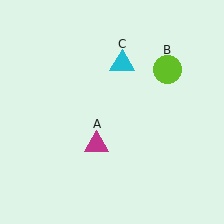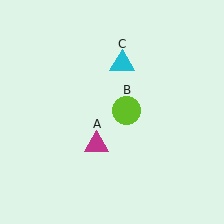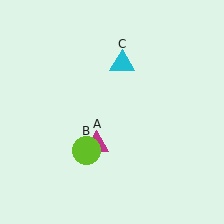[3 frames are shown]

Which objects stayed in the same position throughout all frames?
Magenta triangle (object A) and cyan triangle (object C) remained stationary.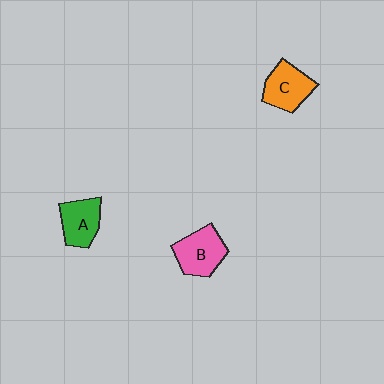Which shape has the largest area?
Shape B (pink).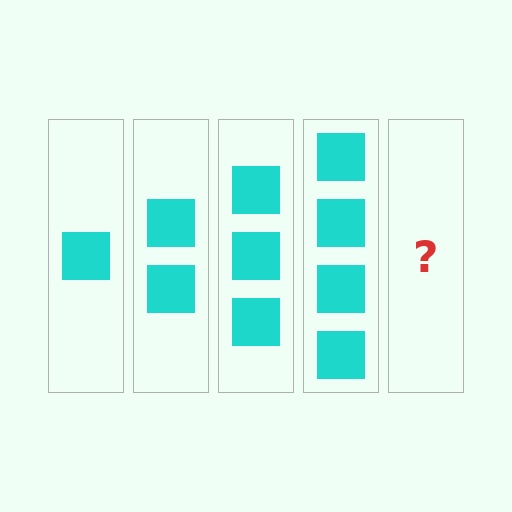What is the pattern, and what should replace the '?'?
The pattern is that each step adds one more square. The '?' should be 5 squares.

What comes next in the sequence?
The next element should be 5 squares.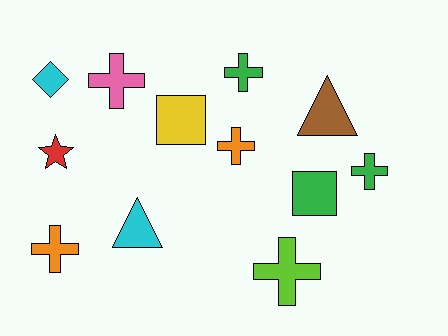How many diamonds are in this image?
There is 1 diamond.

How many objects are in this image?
There are 12 objects.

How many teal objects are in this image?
There are no teal objects.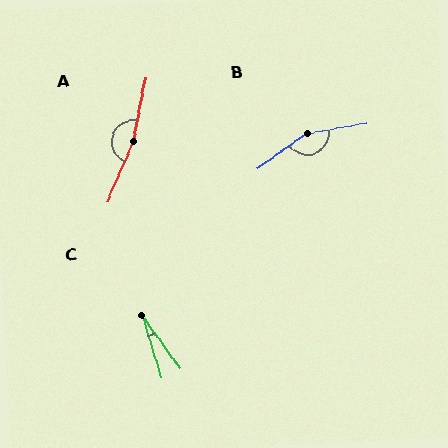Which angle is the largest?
A, at approximately 167 degrees.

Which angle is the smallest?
C, at approximately 19 degrees.